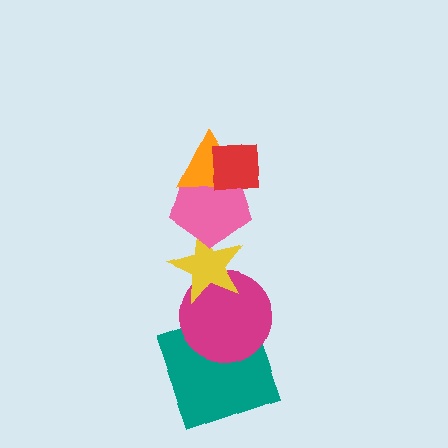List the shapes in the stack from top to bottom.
From top to bottom: the red square, the orange triangle, the pink pentagon, the yellow star, the magenta circle, the teal square.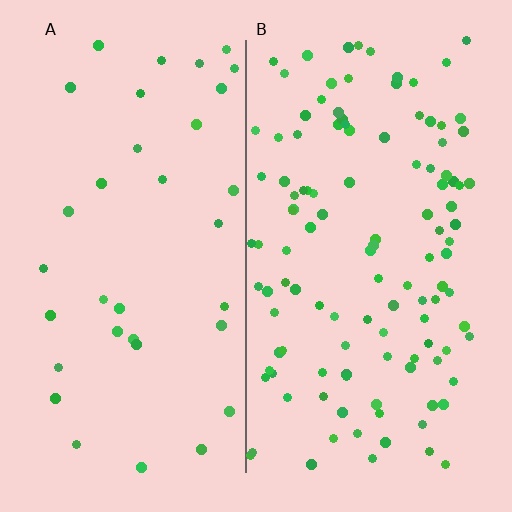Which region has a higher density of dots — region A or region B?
B (the right).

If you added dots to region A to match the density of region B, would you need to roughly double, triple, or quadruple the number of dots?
Approximately triple.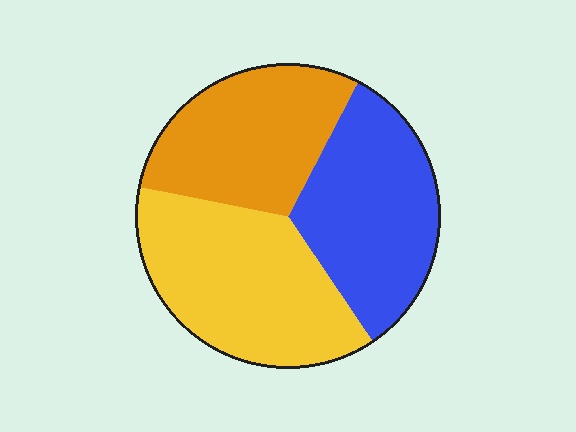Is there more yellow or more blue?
Yellow.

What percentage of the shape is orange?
Orange covers 30% of the shape.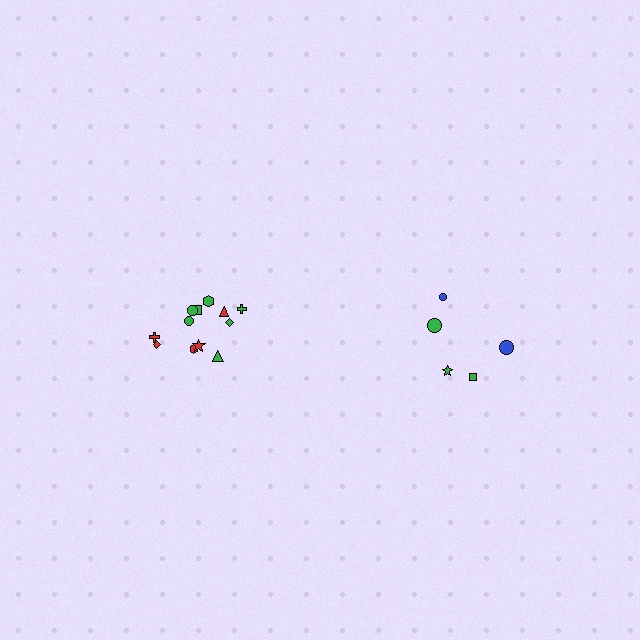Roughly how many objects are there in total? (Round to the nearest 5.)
Roughly 15 objects in total.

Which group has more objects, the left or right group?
The left group.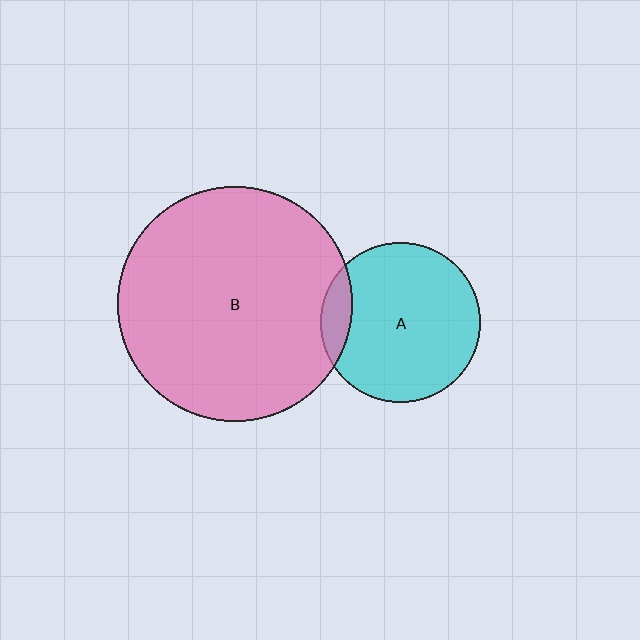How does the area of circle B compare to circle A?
Approximately 2.1 times.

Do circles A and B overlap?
Yes.